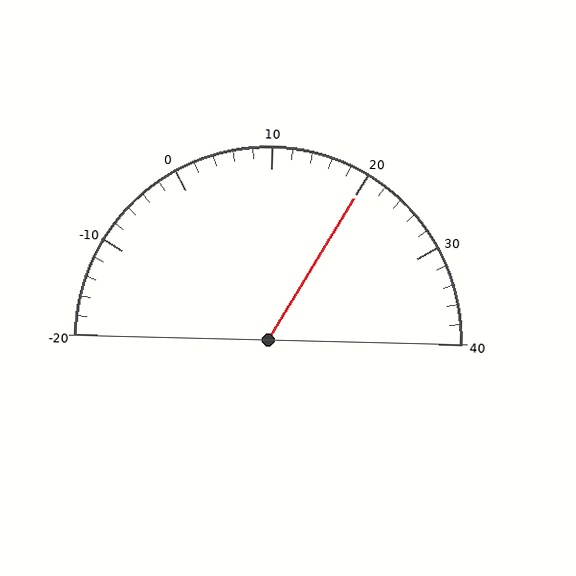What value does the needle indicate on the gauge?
The needle indicates approximately 20.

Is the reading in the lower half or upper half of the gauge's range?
The reading is in the upper half of the range (-20 to 40).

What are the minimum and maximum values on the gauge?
The gauge ranges from -20 to 40.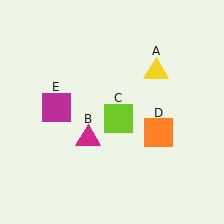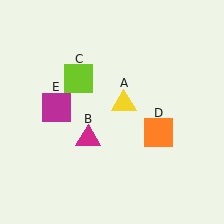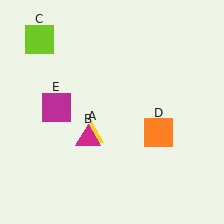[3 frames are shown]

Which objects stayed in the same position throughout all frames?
Magenta triangle (object B) and orange square (object D) and magenta square (object E) remained stationary.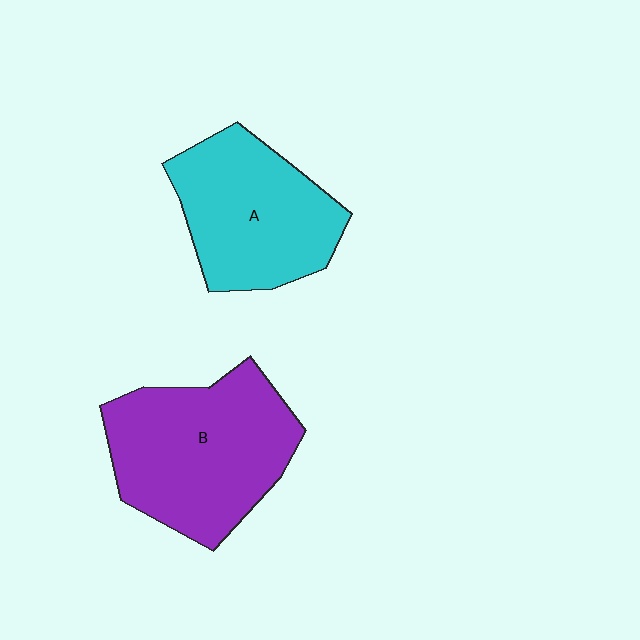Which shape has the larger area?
Shape B (purple).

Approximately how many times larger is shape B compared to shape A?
Approximately 1.2 times.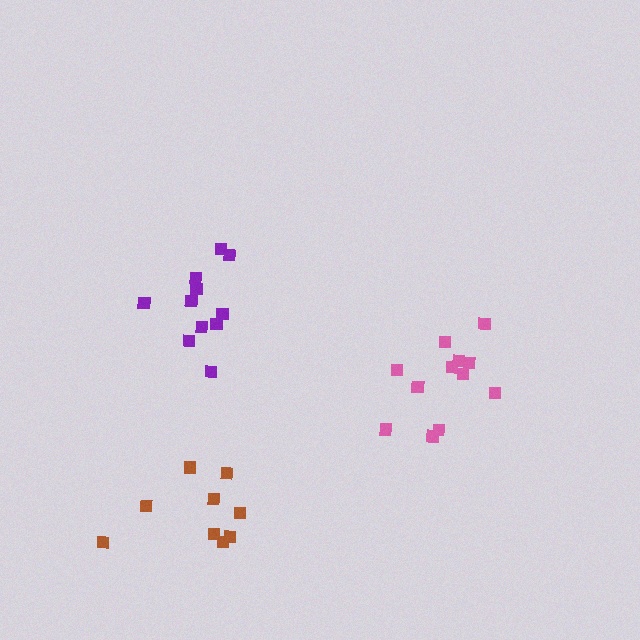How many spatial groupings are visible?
There are 3 spatial groupings.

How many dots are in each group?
Group 1: 12 dots, Group 2: 11 dots, Group 3: 9 dots (32 total).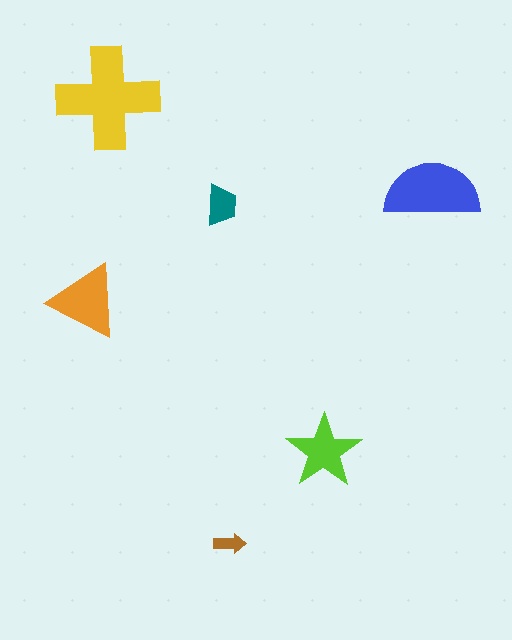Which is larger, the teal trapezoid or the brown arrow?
The teal trapezoid.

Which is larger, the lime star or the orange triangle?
The orange triangle.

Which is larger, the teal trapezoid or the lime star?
The lime star.